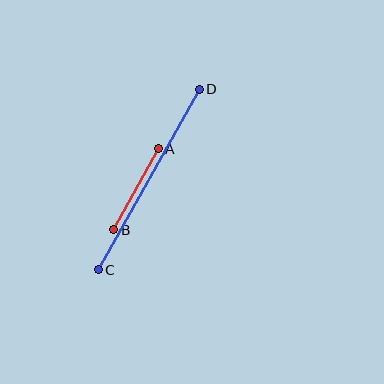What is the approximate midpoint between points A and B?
The midpoint is at approximately (136, 189) pixels.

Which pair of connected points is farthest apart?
Points C and D are farthest apart.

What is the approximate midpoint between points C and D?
The midpoint is at approximately (149, 180) pixels.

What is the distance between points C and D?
The distance is approximately 207 pixels.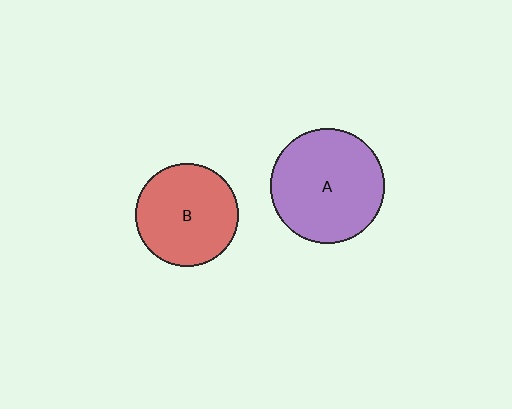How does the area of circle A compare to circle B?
Approximately 1.2 times.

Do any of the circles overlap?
No, none of the circles overlap.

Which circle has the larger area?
Circle A (purple).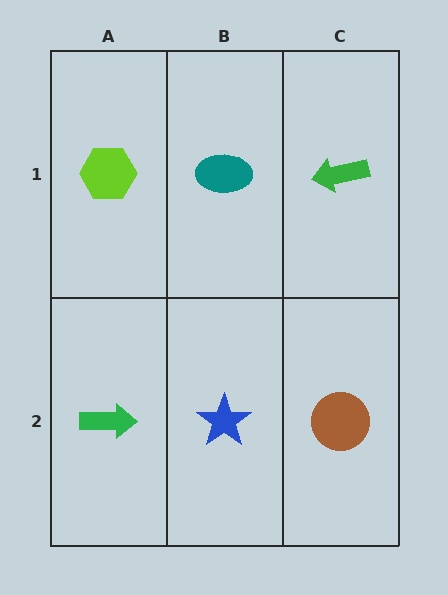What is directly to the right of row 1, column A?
A teal ellipse.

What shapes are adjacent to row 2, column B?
A teal ellipse (row 1, column B), a green arrow (row 2, column A), a brown circle (row 2, column C).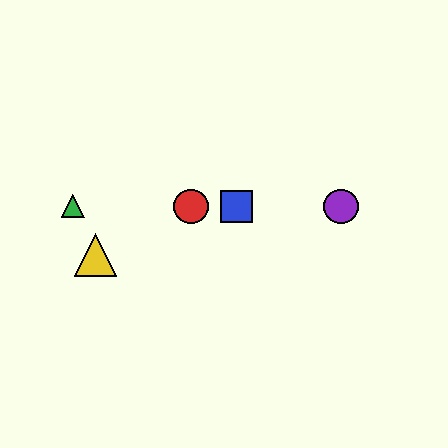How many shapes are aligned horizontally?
4 shapes (the red circle, the blue square, the green triangle, the purple circle) are aligned horizontally.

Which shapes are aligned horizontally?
The red circle, the blue square, the green triangle, the purple circle are aligned horizontally.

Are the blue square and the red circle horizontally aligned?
Yes, both are at y≈206.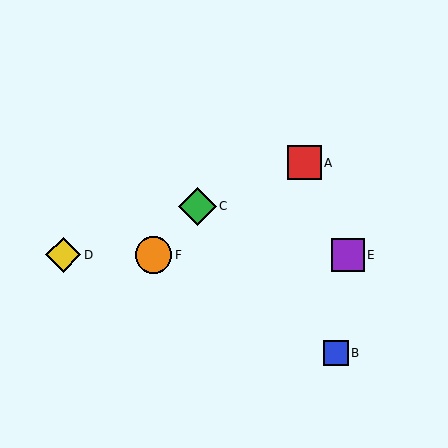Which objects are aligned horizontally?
Objects D, E, F are aligned horizontally.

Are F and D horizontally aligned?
Yes, both are at y≈255.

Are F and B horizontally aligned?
No, F is at y≈255 and B is at y≈353.